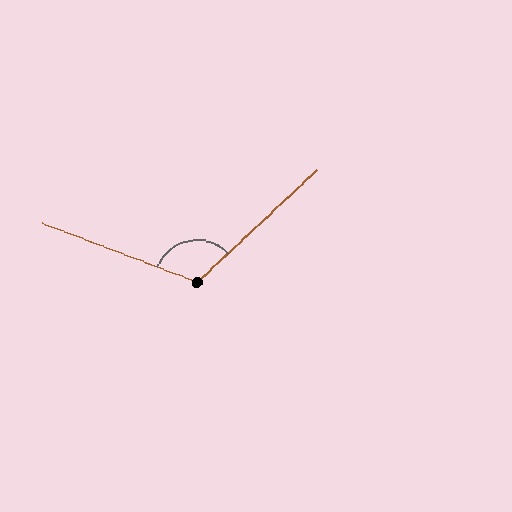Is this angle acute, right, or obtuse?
It is obtuse.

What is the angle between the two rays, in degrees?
Approximately 116 degrees.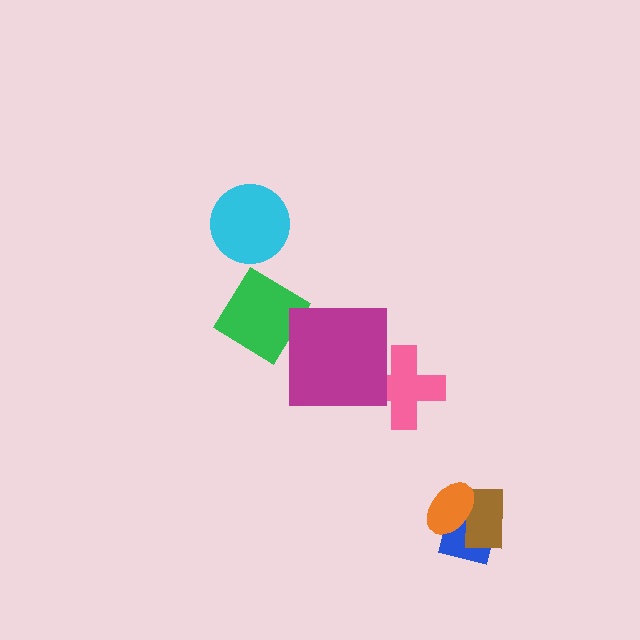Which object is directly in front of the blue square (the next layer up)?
The brown rectangle is directly in front of the blue square.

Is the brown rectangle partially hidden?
Yes, it is partially covered by another shape.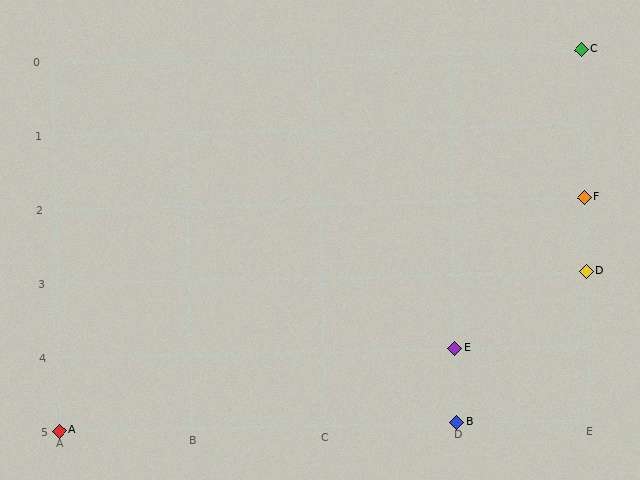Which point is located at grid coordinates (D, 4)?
Point E is at (D, 4).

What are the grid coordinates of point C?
Point C is at grid coordinates (E, 0).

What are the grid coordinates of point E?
Point E is at grid coordinates (D, 4).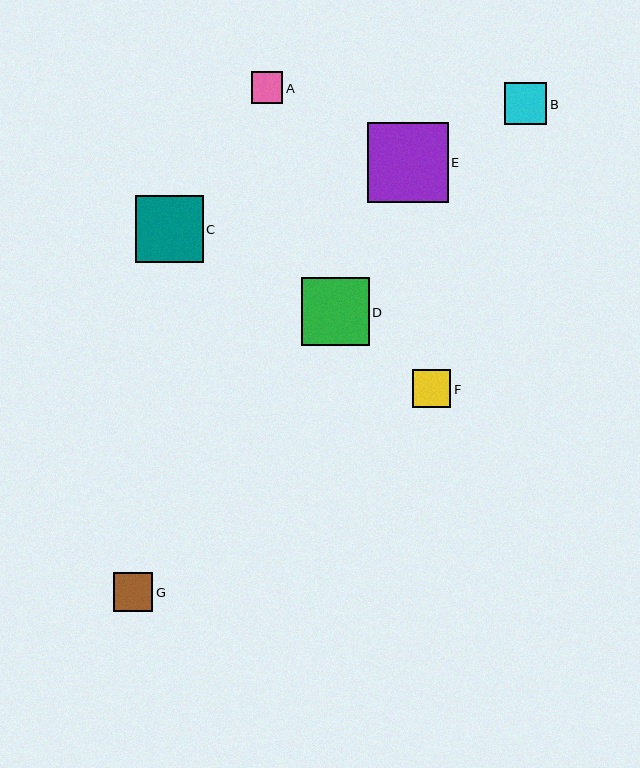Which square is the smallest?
Square A is the smallest with a size of approximately 32 pixels.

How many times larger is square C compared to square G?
Square C is approximately 1.7 times the size of square G.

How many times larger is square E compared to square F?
Square E is approximately 2.1 times the size of square F.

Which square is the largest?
Square E is the largest with a size of approximately 80 pixels.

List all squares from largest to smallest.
From largest to smallest: E, D, C, B, G, F, A.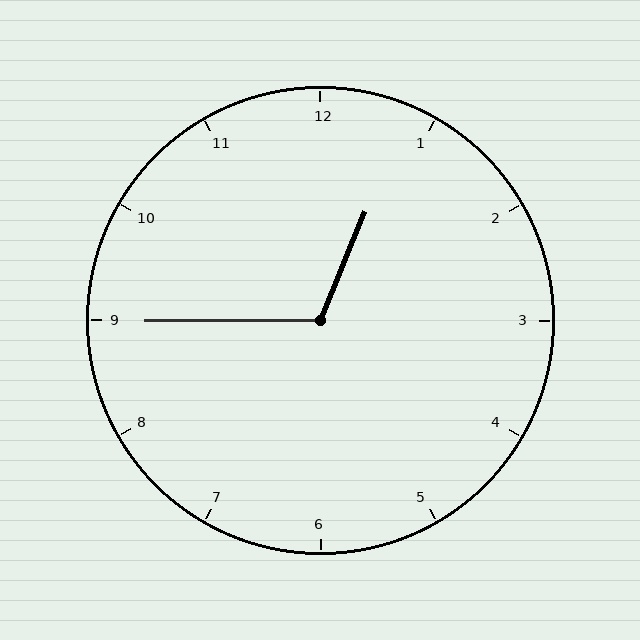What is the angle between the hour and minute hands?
Approximately 112 degrees.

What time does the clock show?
12:45.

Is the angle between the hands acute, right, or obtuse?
It is obtuse.